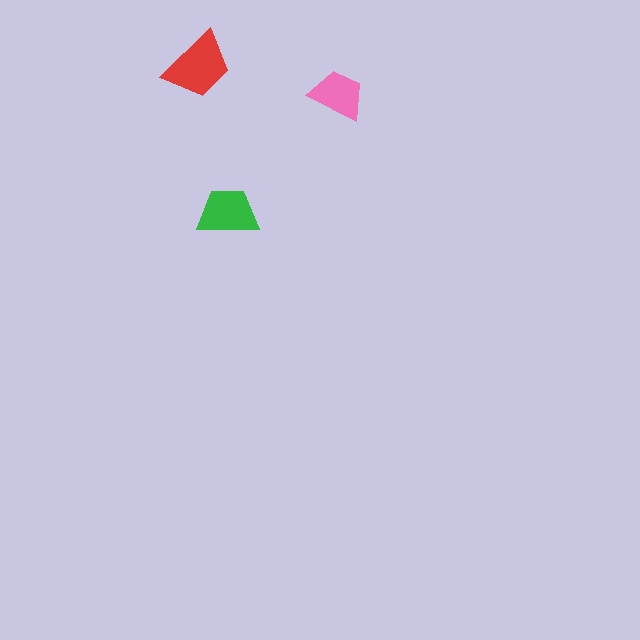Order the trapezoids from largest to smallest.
the red one, the green one, the pink one.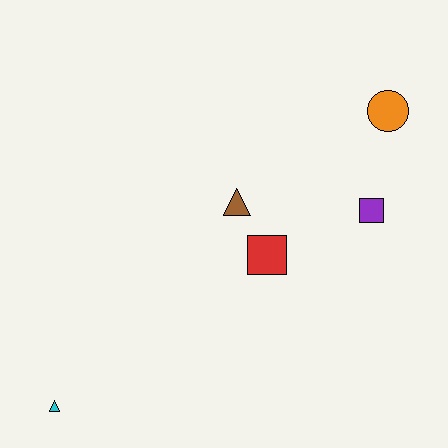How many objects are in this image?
There are 5 objects.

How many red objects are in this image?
There is 1 red object.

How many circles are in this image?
There is 1 circle.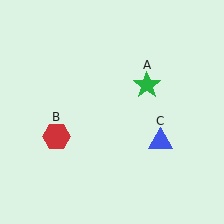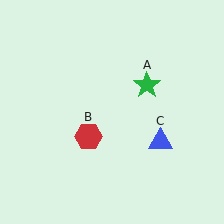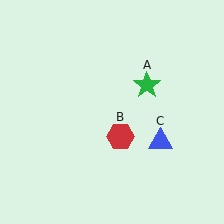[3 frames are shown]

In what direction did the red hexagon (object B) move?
The red hexagon (object B) moved right.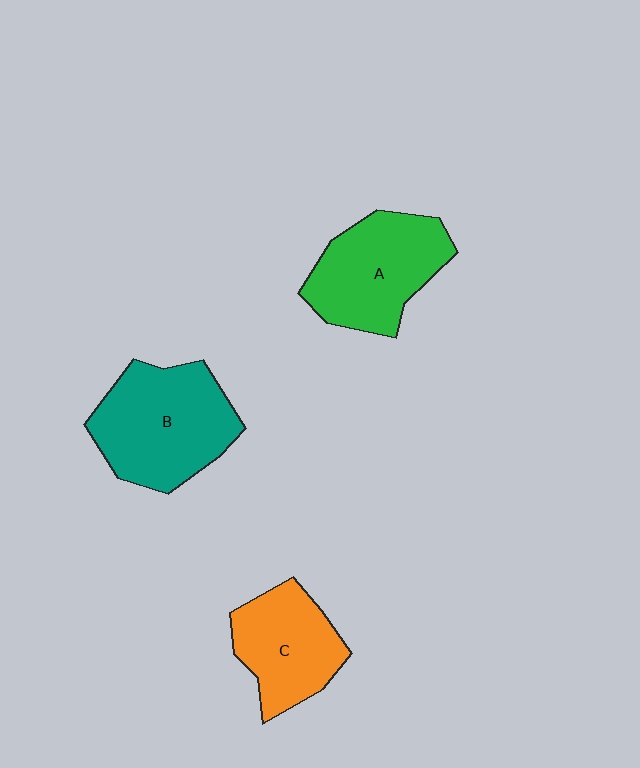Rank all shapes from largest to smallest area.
From largest to smallest: B (teal), A (green), C (orange).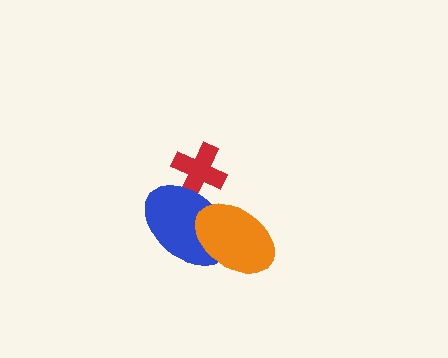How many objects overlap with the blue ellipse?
2 objects overlap with the blue ellipse.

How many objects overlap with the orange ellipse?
1 object overlaps with the orange ellipse.